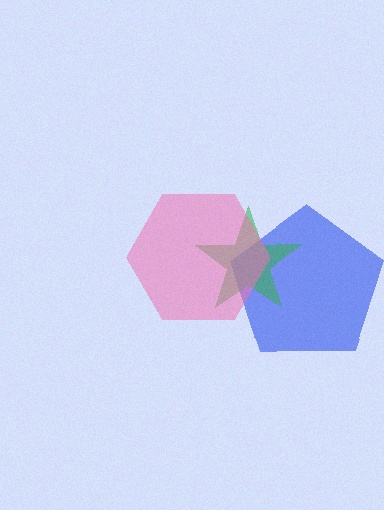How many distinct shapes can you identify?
There are 3 distinct shapes: a blue pentagon, a green star, a pink hexagon.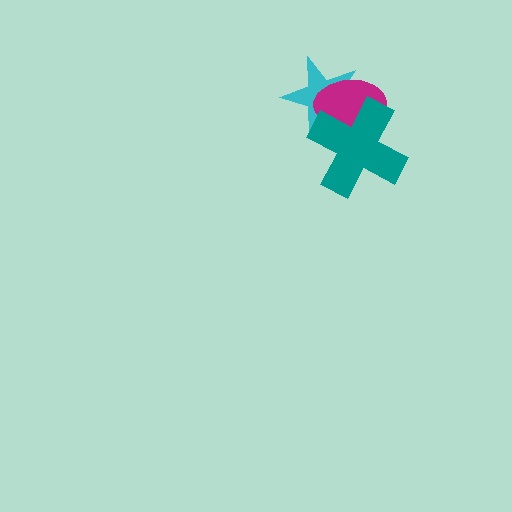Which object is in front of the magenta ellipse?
The teal cross is in front of the magenta ellipse.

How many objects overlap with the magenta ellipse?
2 objects overlap with the magenta ellipse.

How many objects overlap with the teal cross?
2 objects overlap with the teal cross.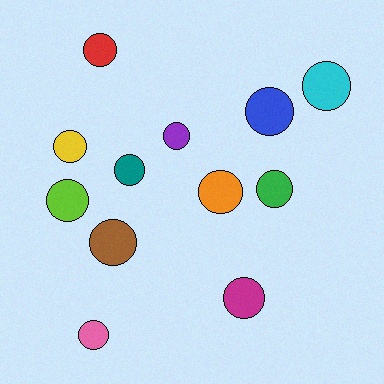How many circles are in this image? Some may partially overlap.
There are 12 circles.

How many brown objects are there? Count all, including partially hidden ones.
There is 1 brown object.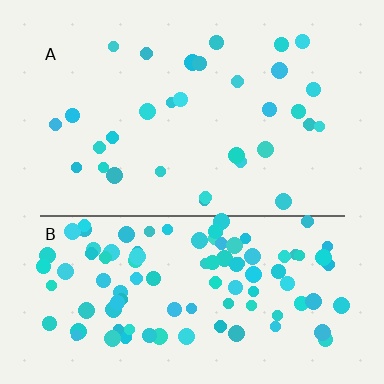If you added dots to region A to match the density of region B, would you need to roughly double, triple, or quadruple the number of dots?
Approximately triple.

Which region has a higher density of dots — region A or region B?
B (the bottom).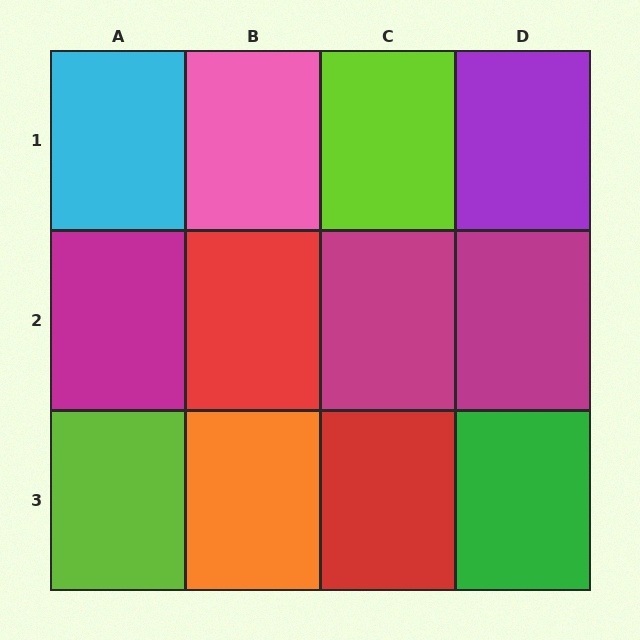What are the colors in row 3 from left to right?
Lime, orange, red, green.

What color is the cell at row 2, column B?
Red.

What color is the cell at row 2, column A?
Magenta.